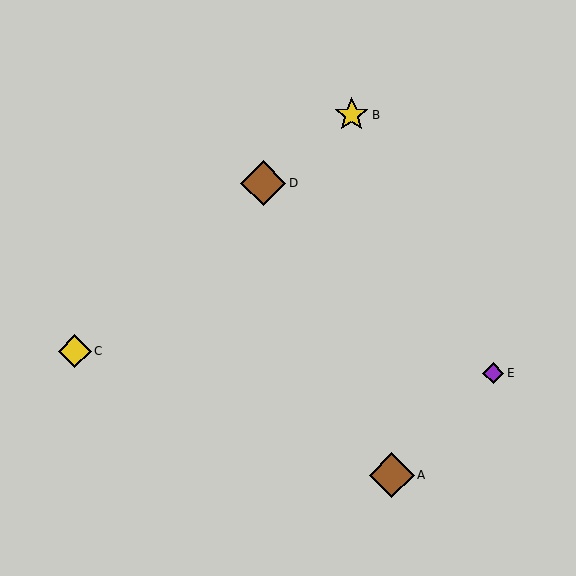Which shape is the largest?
The brown diamond (labeled A) is the largest.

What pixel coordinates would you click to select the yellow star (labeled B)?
Click at (352, 115) to select the yellow star B.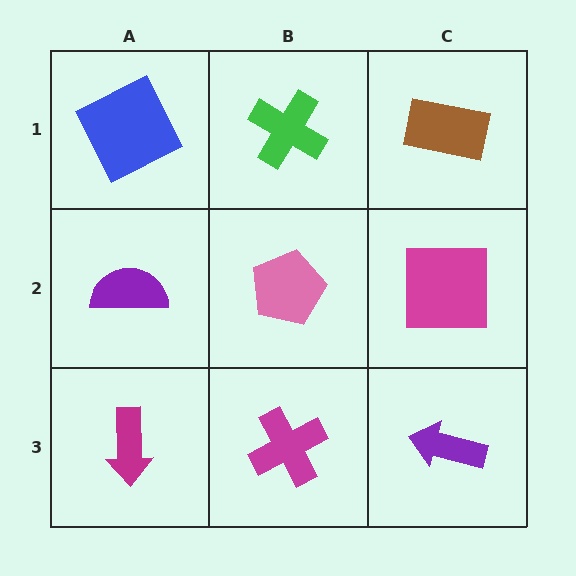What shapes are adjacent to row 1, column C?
A magenta square (row 2, column C), a green cross (row 1, column B).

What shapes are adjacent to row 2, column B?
A green cross (row 1, column B), a magenta cross (row 3, column B), a purple semicircle (row 2, column A), a magenta square (row 2, column C).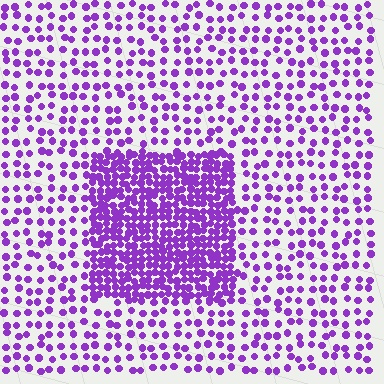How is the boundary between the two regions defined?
The boundary is defined by a change in element density (approximately 2.7x ratio). All elements are the same color, size, and shape.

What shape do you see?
I see a rectangle.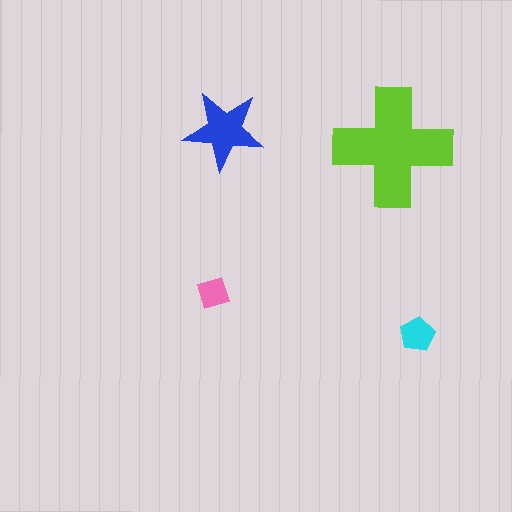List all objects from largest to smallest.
The lime cross, the blue star, the cyan pentagon, the pink square.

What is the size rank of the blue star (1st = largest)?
2nd.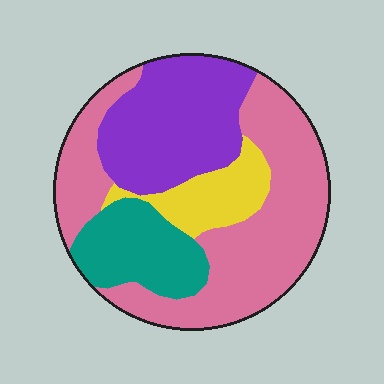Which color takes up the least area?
Yellow, at roughly 10%.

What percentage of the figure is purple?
Purple covers about 25% of the figure.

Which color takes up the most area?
Pink, at roughly 45%.